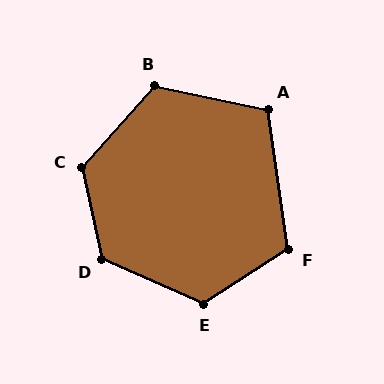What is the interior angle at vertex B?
Approximately 120 degrees (obtuse).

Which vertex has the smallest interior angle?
A, at approximately 110 degrees.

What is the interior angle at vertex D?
Approximately 126 degrees (obtuse).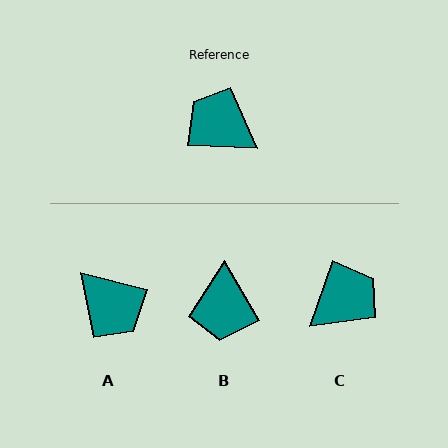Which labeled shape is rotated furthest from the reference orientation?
A, about 168 degrees away.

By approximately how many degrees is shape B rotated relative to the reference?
Approximately 123 degrees counter-clockwise.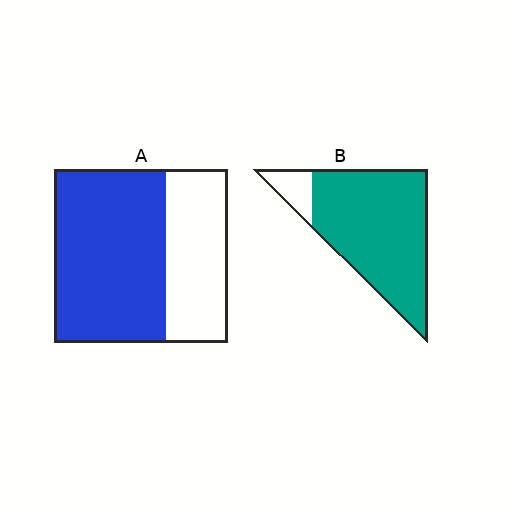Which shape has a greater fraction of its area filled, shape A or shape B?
Shape B.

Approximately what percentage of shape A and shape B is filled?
A is approximately 65% and B is approximately 90%.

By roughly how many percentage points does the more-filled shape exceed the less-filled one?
By roughly 25 percentage points (B over A).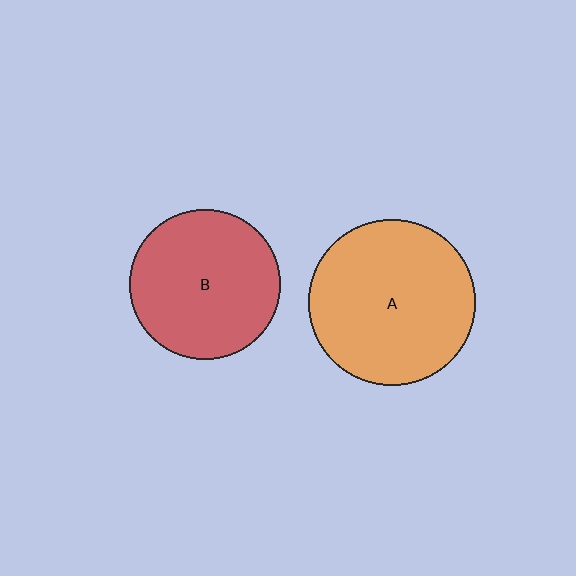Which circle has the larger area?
Circle A (orange).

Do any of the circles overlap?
No, none of the circles overlap.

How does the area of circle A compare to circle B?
Approximately 1.2 times.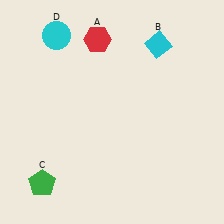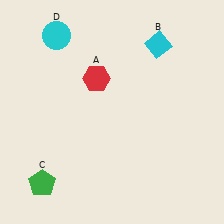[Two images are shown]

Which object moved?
The red hexagon (A) moved down.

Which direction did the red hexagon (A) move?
The red hexagon (A) moved down.